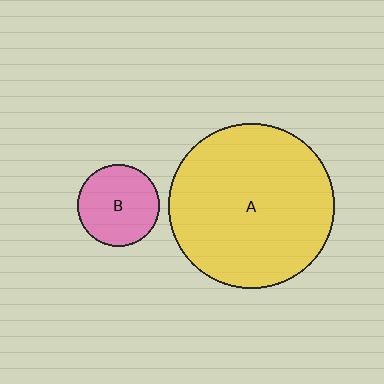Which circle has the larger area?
Circle A (yellow).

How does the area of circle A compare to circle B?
Approximately 4.1 times.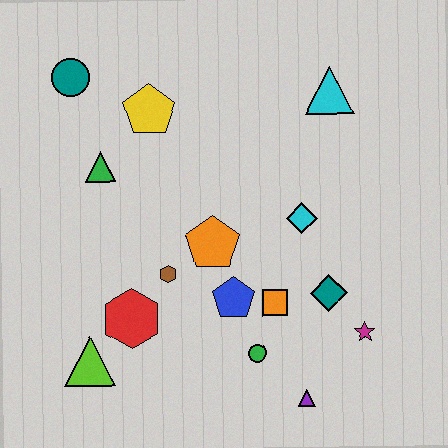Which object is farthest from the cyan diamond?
The teal circle is farthest from the cyan diamond.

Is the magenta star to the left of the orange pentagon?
No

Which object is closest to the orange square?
The blue pentagon is closest to the orange square.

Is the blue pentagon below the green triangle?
Yes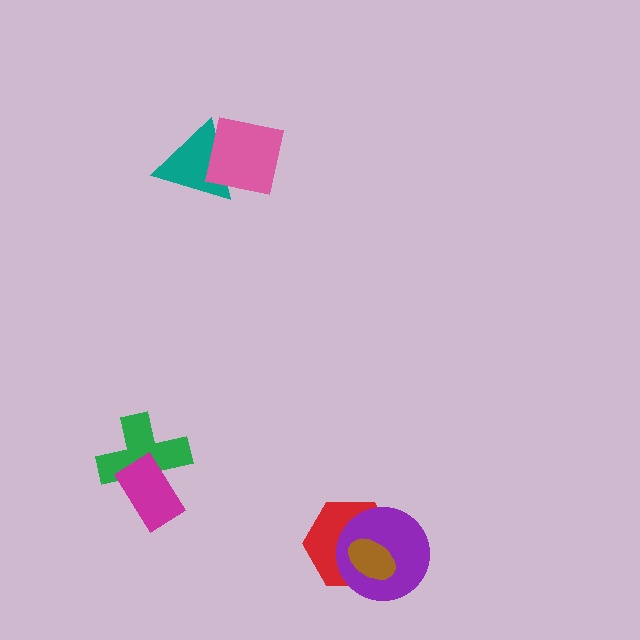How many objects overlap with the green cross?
1 object overlaps with the green cross.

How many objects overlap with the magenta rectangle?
1 object overlaps with the magenta rectangle.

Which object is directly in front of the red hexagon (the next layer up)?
The purple circle is directly in front of the red hexagon.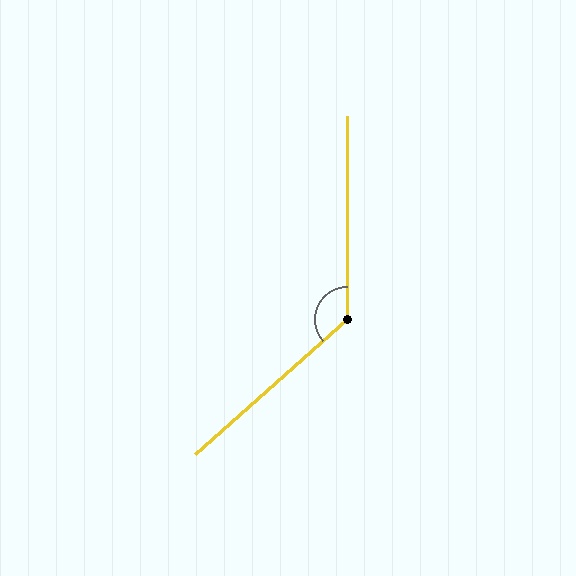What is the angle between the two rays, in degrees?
Approximately 132 degrees.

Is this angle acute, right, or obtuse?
It is obtuse.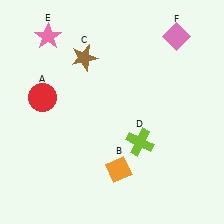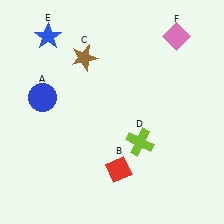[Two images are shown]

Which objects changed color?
A changed from red to blue. B changed from orange to red. E changed from pink to blue.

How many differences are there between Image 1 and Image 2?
There are 3 differences between the two images.